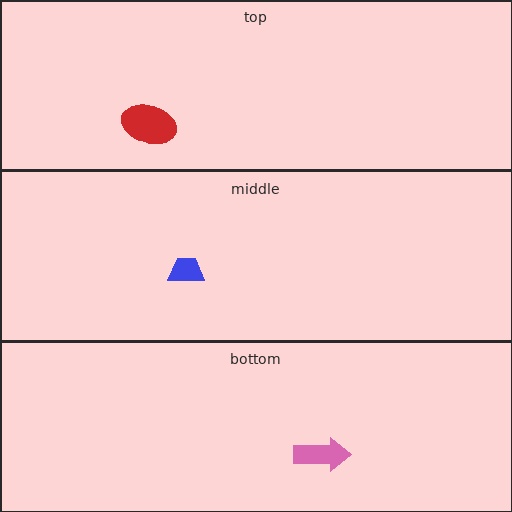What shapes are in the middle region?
The blue trapezoid.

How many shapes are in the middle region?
1.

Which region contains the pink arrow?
The bottom region.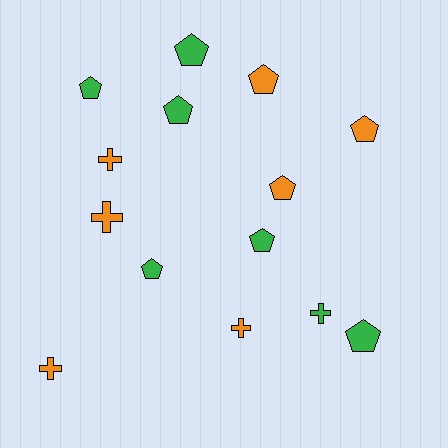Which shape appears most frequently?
Pentagon, with 9 objects.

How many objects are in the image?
There are 14 objects.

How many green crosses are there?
There is 1 green cross.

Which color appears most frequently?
Green, with 7 objects.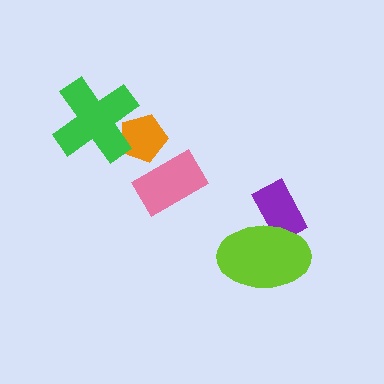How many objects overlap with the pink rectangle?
1 object overlaps with the pink rectangle.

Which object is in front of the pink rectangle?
The orange pentagon is in front of the pink rectangle.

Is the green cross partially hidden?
No, no other shape covers it.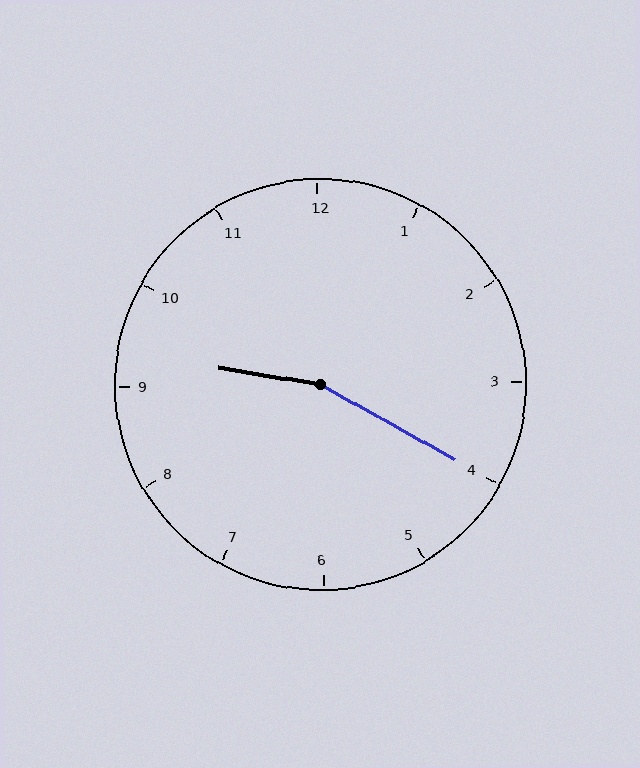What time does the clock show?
9:20.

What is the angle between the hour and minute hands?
Approximately 160 degrees.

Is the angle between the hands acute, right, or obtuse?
It is obtuse.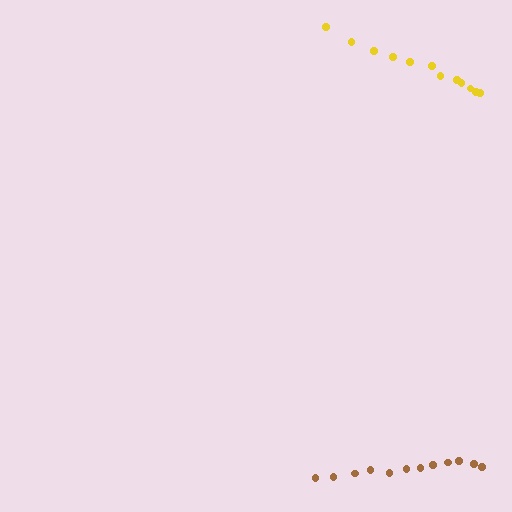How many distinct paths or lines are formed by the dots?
There are 2 distinct paths.